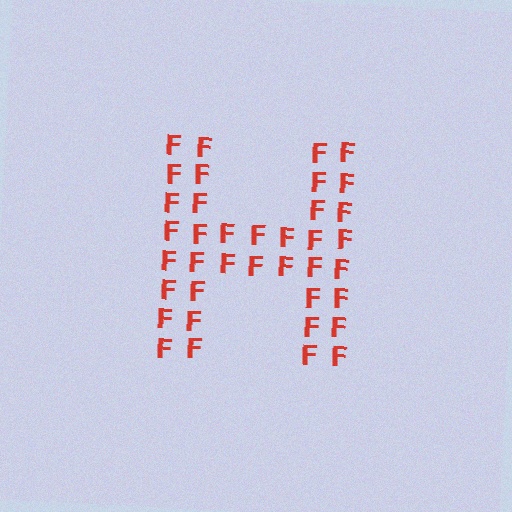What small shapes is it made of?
It is made of small letter F's.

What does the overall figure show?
The overall figure shows the letter H.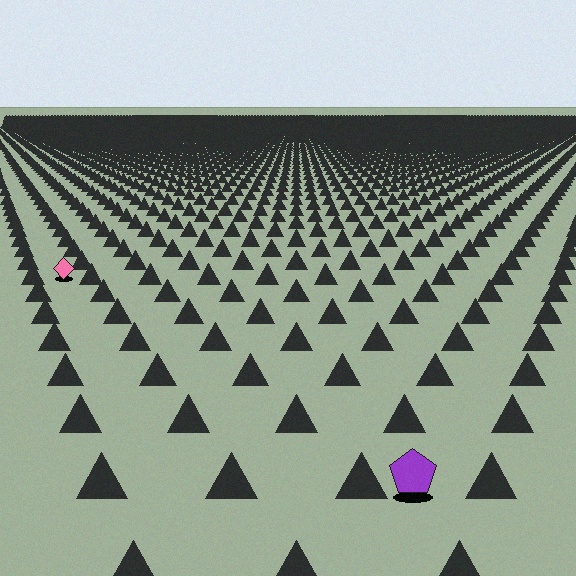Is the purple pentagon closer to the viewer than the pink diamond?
Yes. The purple pentagon is closer — you can tell from the texture gradient: the ground texture is coarser near it.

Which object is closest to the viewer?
The purple pentagon is closest. The texture marks near it are larger and more spread out.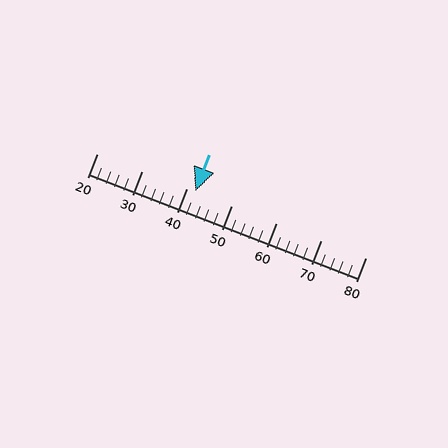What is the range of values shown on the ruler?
The ruler shows values from 20 to 80.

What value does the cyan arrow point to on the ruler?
The cyan arrow points to approximately 42.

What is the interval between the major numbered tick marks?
The major tick marks are spaced 10 units apart.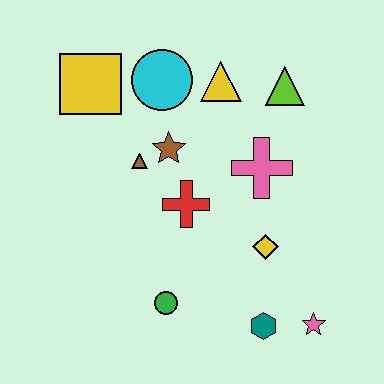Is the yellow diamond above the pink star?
Yes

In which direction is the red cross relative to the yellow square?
The red cross is below the yellow square.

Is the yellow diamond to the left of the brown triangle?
No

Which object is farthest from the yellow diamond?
The yellow square is farthest from the yellow diamond.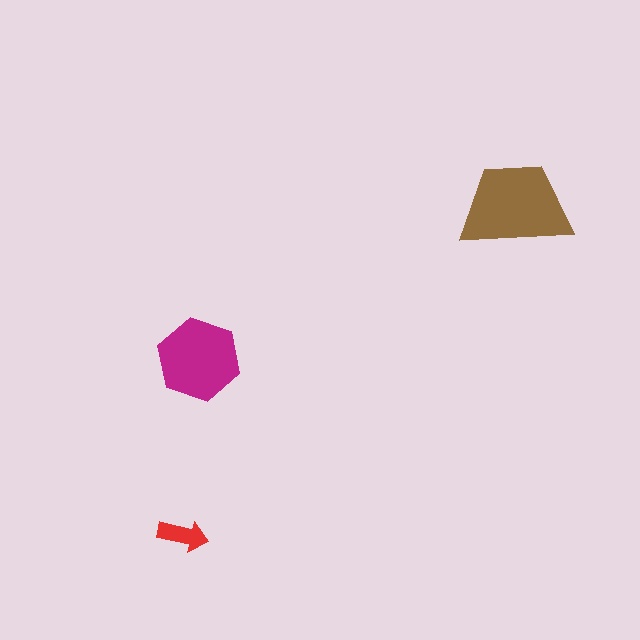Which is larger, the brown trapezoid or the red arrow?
The brown trapezoid.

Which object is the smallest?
The red arrow.